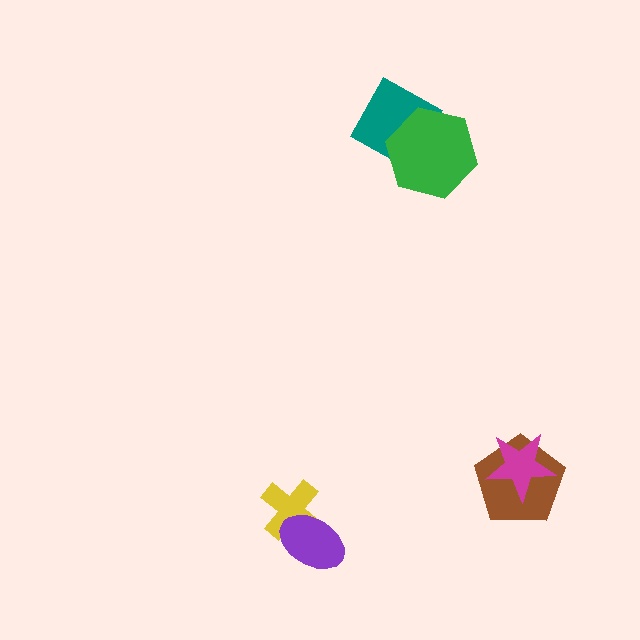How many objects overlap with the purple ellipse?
1 object overlaps with the purple ellipse.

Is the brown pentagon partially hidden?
Yes, it is partially covered by another shape.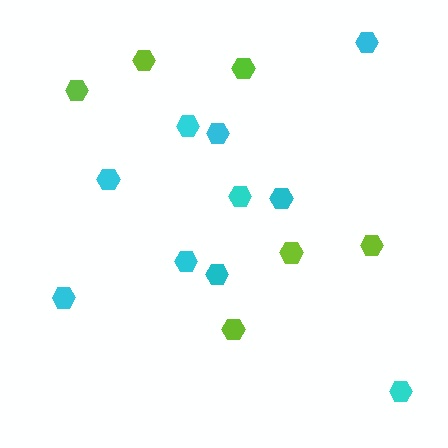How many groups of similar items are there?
There are 2 groups: one group of lime hexagons (6) and one group of cyan hexagons (10).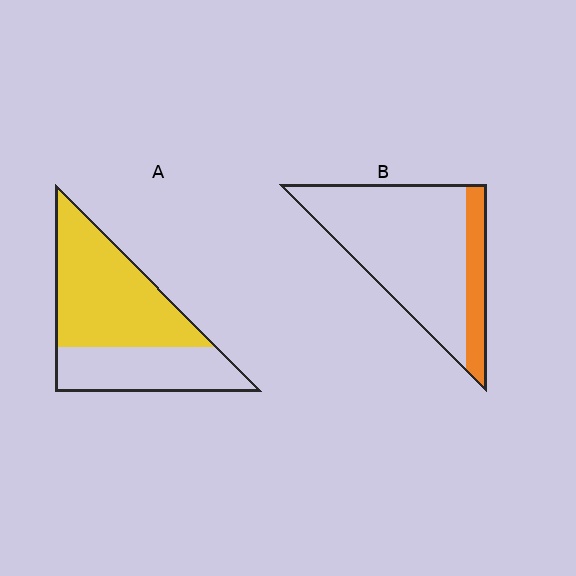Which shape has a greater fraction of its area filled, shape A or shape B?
Shape A.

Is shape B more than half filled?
No.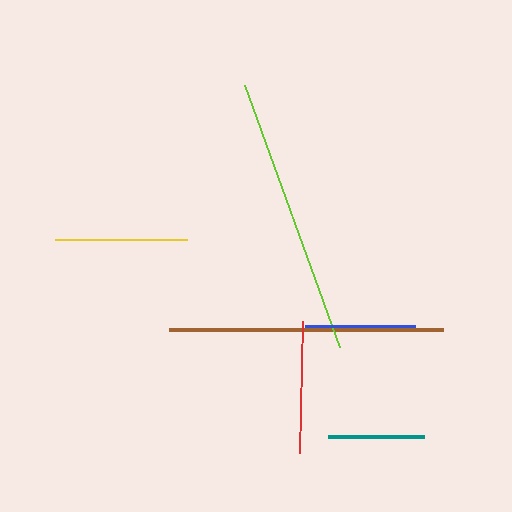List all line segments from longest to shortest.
From longest to shortest: lime, brown, yellow, red, blue, teal.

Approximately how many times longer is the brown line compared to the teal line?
The brown line is approximately 2.8 times the length of the teal line.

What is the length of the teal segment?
The teal segment is approximately 96 pixels long.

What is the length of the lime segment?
The lime segment is approximately 279 pixels long.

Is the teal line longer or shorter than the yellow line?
The yellow line is longer than the teal line.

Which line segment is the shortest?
The teal line is the shortest at approximately 96 pixels.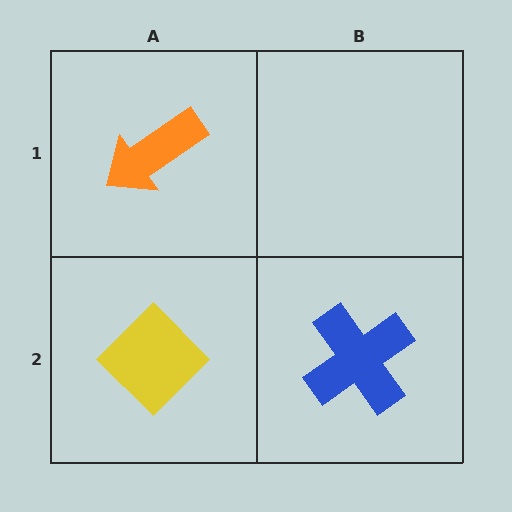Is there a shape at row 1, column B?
No, that cell is empty.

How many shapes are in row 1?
1 shape.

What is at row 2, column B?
A blue cross.